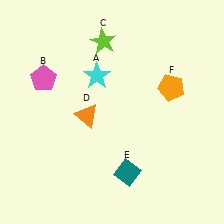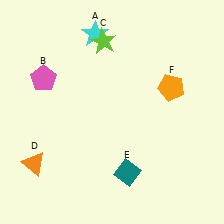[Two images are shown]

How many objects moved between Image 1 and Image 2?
2 objects moved between the two images.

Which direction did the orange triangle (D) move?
The orange triangle (D) moved left.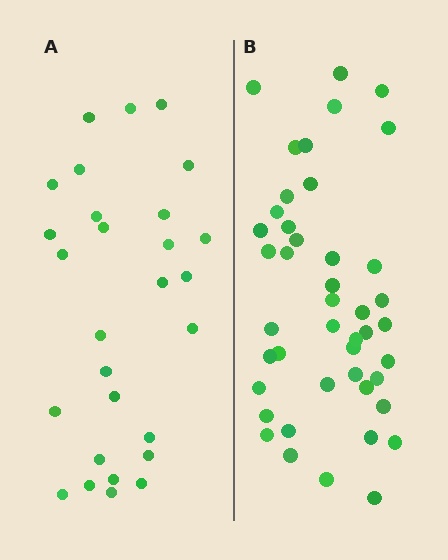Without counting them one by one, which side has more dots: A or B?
Region B (the right region) has more dots.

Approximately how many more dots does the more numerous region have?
Region B has approximately 15 more dots than region A.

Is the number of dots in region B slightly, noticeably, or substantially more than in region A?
Region B has substantially more. The ratio is roughly 1.6 to 1.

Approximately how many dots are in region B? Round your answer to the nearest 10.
About 40 dots. (The exact count is 44, which rounds to 40.)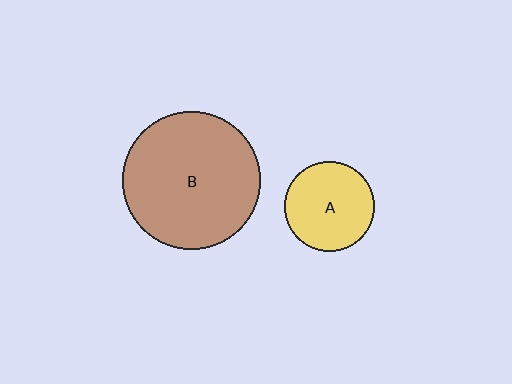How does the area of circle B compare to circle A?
Approximately 2.3 times.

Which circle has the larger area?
Circle B (brown).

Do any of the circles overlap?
No, none of the circles overlap.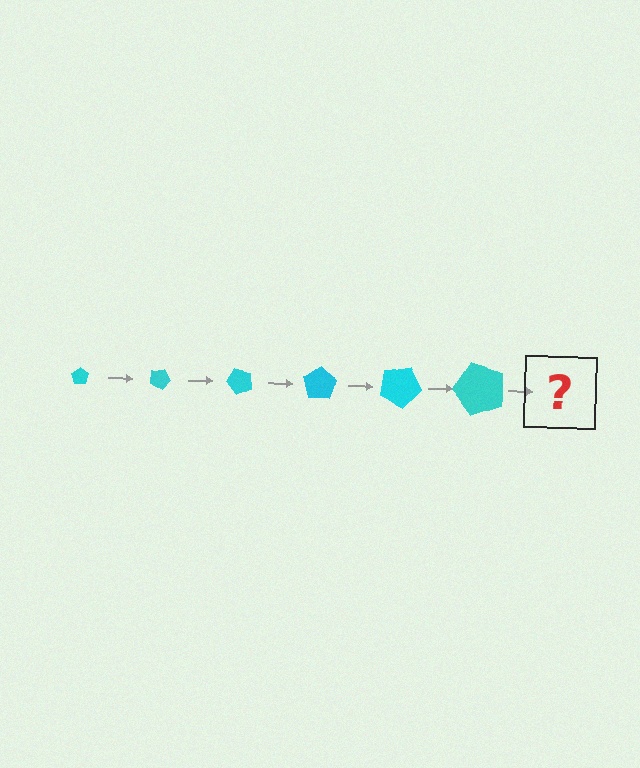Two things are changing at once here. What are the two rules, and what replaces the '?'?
The two rules are that the pentagon grows larger each step and it rotates 25 degrees each step. The '?' should be a pentagon, larger than the previous one and rotated 150 degrees from the start.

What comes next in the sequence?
The next element should be a pentagon, larger than the previous one and rotated 150 degrees from the start.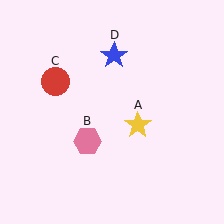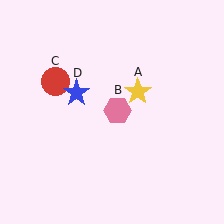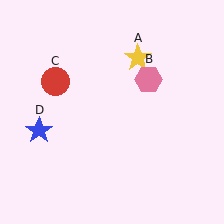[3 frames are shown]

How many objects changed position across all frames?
3 objects changed position: yellow star (object A), pink hexagon (object B), blue star (object D).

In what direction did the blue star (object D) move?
The blue star (object D) moved down and to the left.